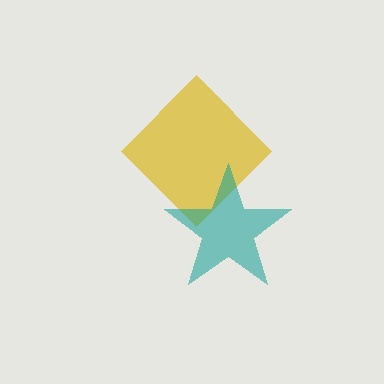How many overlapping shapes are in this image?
There are 2 overlapping shapes in the image.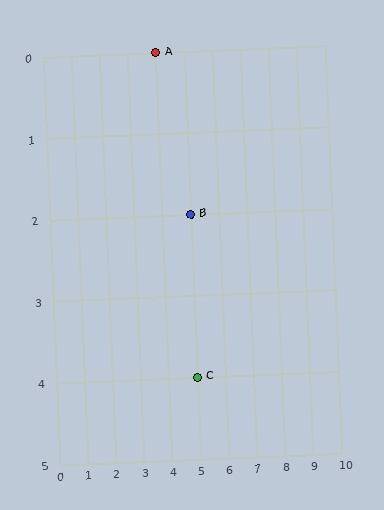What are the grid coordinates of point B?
Point B is at grid coordinates (5, 2).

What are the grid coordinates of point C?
Point C is at grid coordinates (5, 4).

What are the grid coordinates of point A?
Point A is at grid coordinates (4, 0).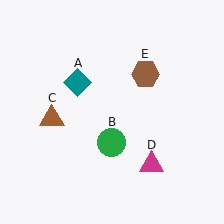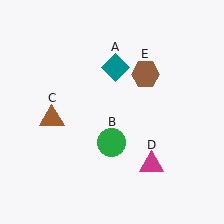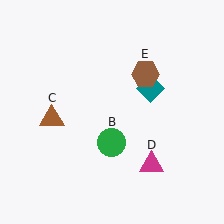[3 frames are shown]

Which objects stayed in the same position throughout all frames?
Green circle (object B) and brown triangle (object C) and magenta triangle (object D) and brown hexagon (object E) remained stationary.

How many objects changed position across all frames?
1 object changed position: teal diamond (object A).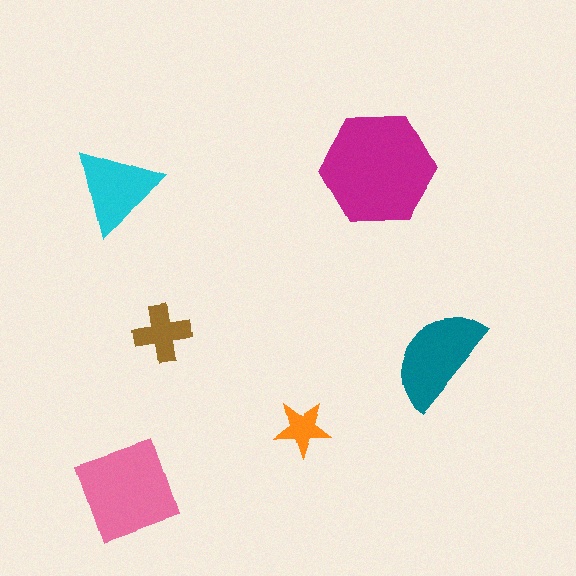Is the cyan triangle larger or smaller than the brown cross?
Larger.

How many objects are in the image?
There are 6 objects in the image.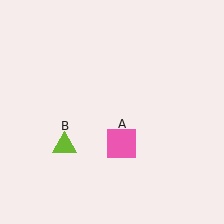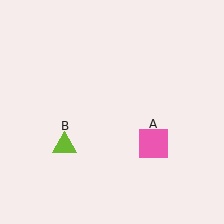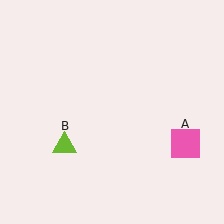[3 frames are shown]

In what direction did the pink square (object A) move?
The pink square (object A) moved right.